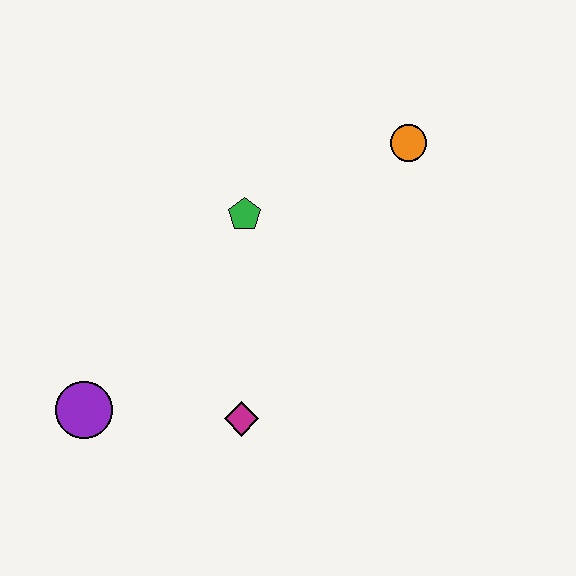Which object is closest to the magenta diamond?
The purple circle is closest to the magenta diamond.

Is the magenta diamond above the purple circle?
No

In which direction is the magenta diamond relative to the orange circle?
The magenta diamond is below the orange circle.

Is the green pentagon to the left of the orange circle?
Yes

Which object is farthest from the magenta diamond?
The orange circle is farthest from the magenta diamond.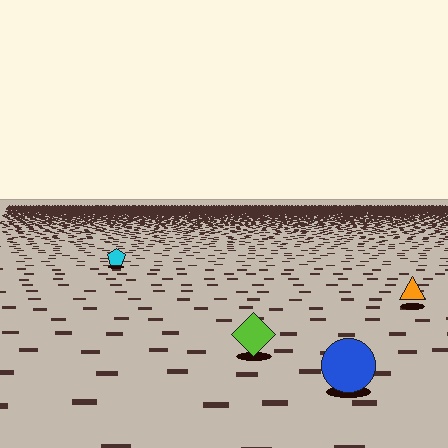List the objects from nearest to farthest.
From nearest to farthest: the blue circle, the lime diamond, the orange triangle, the cyan pentagon.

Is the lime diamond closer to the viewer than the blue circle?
No. The blue circle is closer — you can tell from the texture gradient: the ground texture is coarser near it.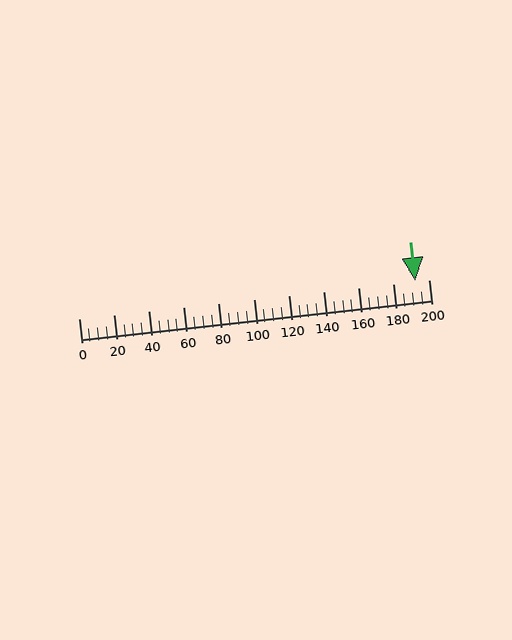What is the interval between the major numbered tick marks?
The major tick marks are spaced 20 units apart.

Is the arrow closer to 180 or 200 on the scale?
The arrow is closer to 200.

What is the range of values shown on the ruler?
The ruler shows values from 0 to 200.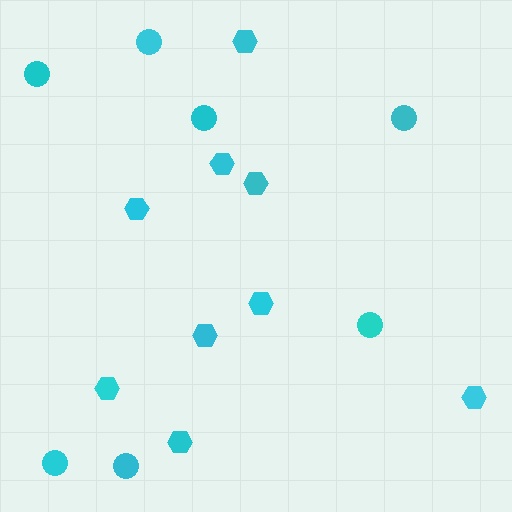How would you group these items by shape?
There are 2 groups: one group of hexagons (9) and one group of circles (7).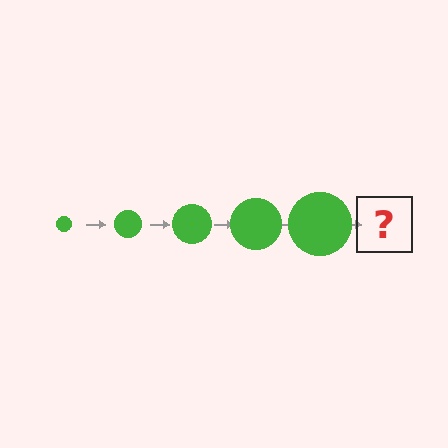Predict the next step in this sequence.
The next step is a green circle, larger than the previous one.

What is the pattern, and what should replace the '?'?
The pattern is that the circle gets progressively larger each step. The '?' should be a green circle, larger than the previous one.